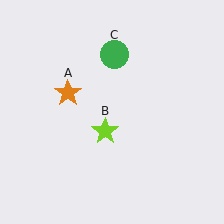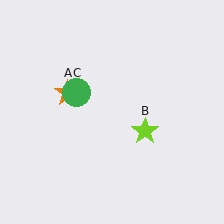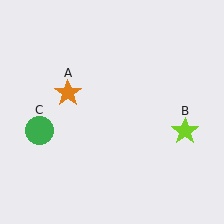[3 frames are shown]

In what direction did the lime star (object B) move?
The lime star (object B) moved right.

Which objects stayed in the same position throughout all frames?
Orange star (object A) remained stationary.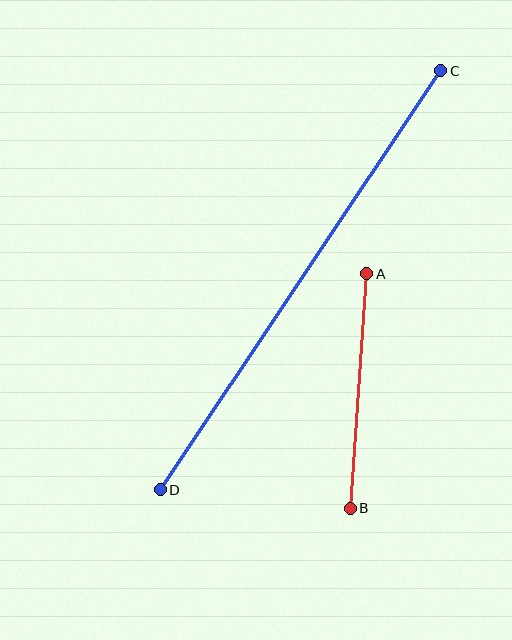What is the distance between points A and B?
The distance is approximately 235 pixels.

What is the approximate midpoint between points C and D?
The midpoint is at approximately (300, 280) pixels.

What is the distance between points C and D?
The distance is approximately 504 pixels.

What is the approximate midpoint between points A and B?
The midpoint is at approximately (359, 391) pixels.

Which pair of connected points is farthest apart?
Points C and D are farthest apart.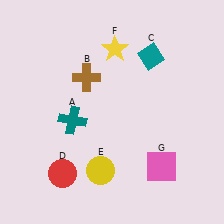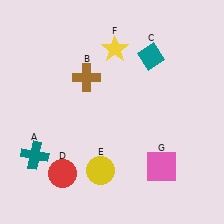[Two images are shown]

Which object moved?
The teal cross (A) moved left.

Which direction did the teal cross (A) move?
The teal cross (A) moved left.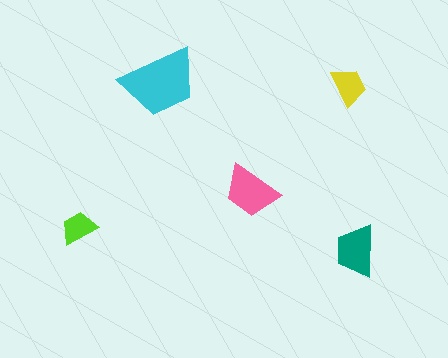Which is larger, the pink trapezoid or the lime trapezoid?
The pink one.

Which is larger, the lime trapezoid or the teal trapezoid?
The teal one.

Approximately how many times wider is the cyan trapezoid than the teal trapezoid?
About 1.5 times wider.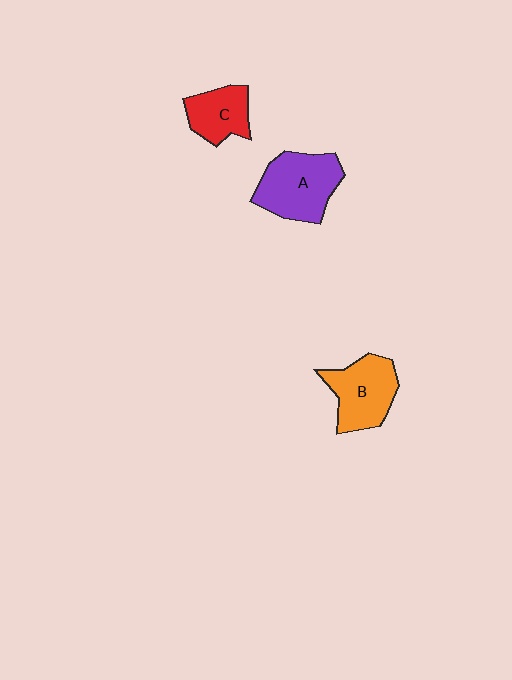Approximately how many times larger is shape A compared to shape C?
Approximately 1.6 times.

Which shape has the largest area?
Shape A (purple).